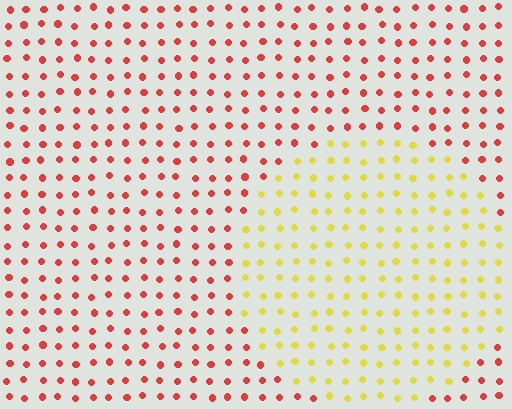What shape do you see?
I see a circle.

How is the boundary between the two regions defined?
The boundary is defined purely by a slight shift in hue (about 60 degrees). Spacing, size, and orientation are identical on both sides.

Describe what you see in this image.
The image is filled with small red elements in a uniform arrangement. A circle-shaped region is visible where the elements are tinted to a slightly different hue, forming a subtle color boundary.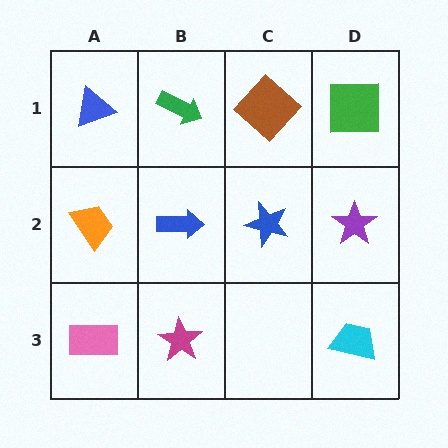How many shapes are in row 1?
4 shapes.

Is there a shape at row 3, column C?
No, that cell is empty.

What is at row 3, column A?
A pink rectangle.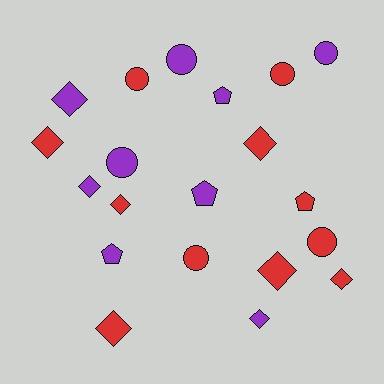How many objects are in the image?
There are 20 objects.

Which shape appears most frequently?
Diamond, with 9 objects.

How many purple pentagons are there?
There are 3 purple pentagons.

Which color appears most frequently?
Red, with 11 objects.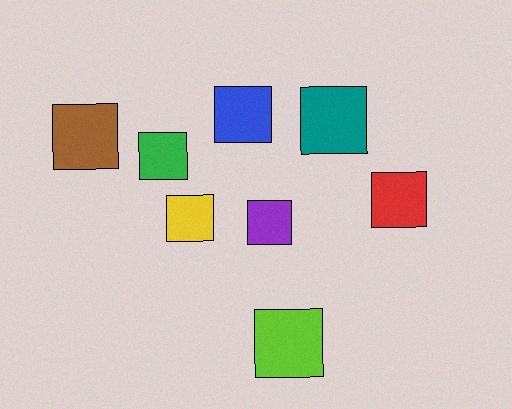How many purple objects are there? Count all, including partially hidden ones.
There is 1 purple object.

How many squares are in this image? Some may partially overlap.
There are 8 squares.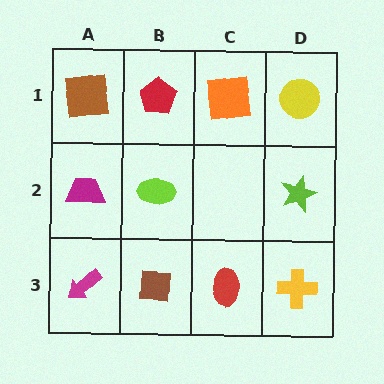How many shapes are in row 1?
4 shapes.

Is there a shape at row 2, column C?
No, that cell is empty.